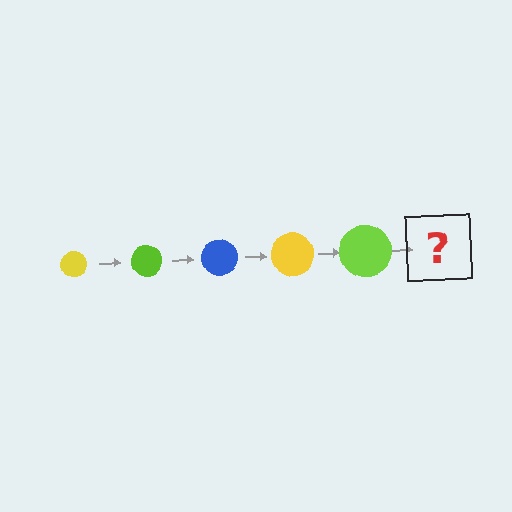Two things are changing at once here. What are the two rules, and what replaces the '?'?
The two rules are that the circle grows larger each step and the color cycles through yellow, lime, and blue. The '?' should be a blue circle, larger than the previous one.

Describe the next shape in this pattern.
It should be a blue circle, larger than the previous one.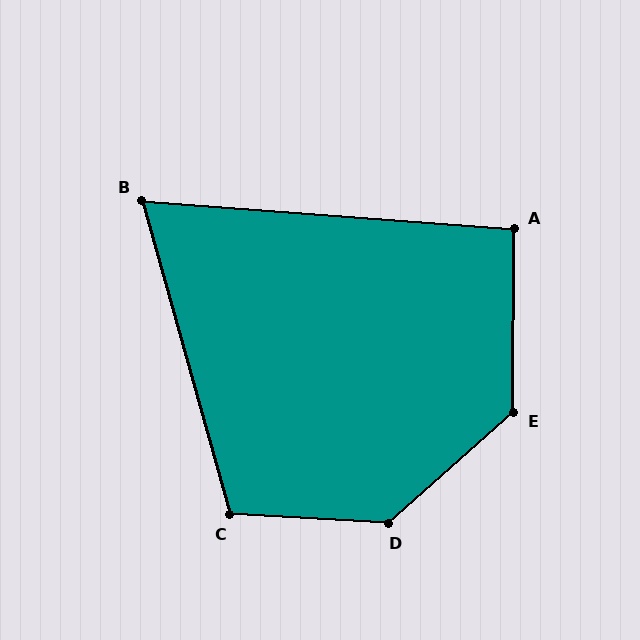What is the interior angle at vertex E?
Approximately 132 degrees (obtuse).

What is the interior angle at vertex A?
Approximately 94 degrees (approximately right).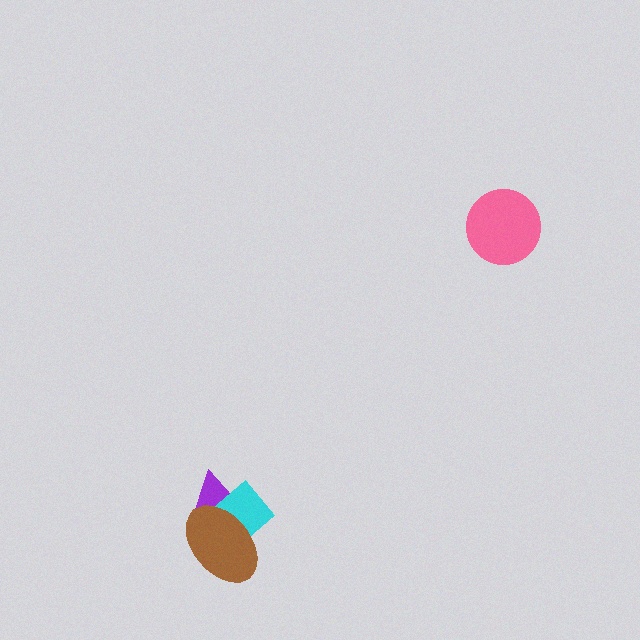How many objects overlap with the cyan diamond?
2 objects overlap with the cyan diamond.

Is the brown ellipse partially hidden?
No, no other shape covers it.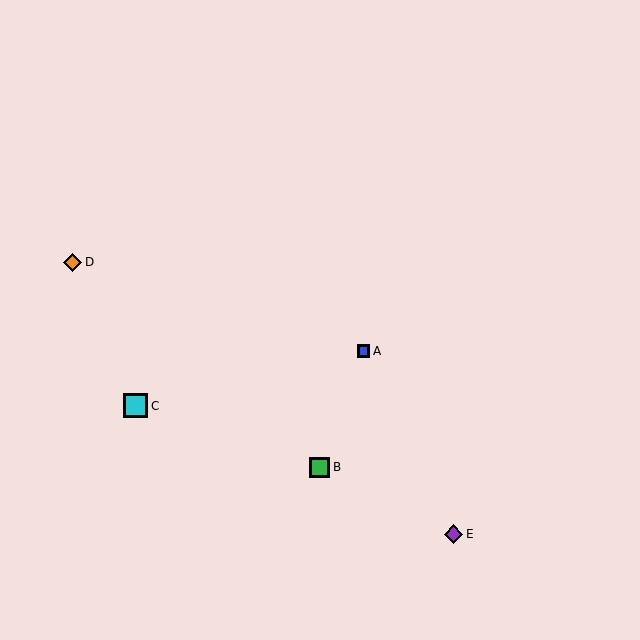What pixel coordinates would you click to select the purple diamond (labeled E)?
Click at (454, 534) to select the purple diamond E.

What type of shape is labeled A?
Shape A is a blue square.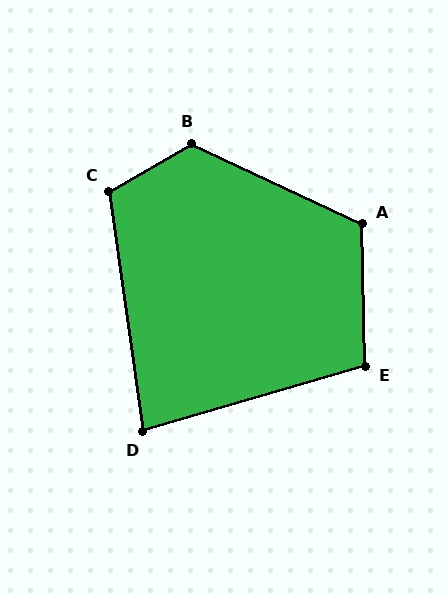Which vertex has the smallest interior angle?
D, at approximately 82 degrees.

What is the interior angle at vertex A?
Approximately 116 degrees (obtuse).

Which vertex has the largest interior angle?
B, at approximately 125 degrees.